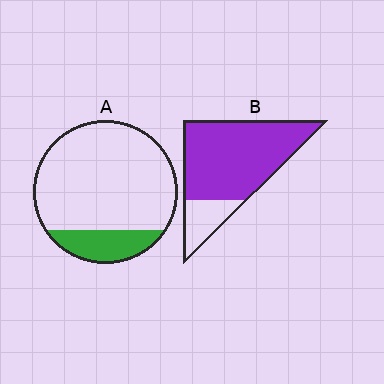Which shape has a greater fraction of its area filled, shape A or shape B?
Shape B.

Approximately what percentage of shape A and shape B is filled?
A is approximately 20% and B is approximately 80%.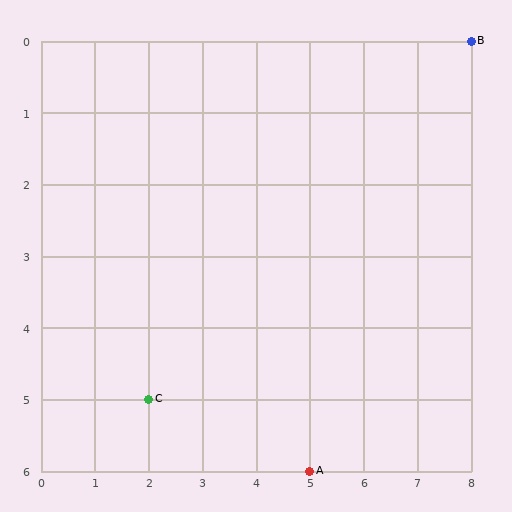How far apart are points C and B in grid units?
Points C and B are 6 columns and 5 rows apart (about 7.8 grid units diagonally).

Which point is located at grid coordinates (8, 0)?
Point B is at (8, 0).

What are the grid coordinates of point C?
Point C is at grid coordinates (2, 5).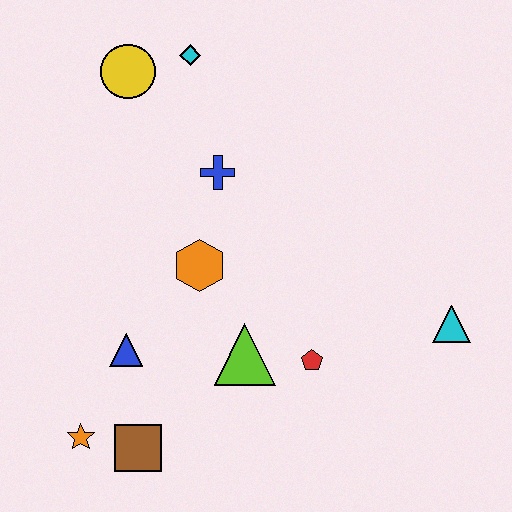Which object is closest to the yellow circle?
The cyan diamond is closest to the yellow circle.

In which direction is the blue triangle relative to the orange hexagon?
The blue triangle is below the orange hexagon.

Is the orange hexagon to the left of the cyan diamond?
No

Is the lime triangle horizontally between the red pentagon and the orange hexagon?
Yes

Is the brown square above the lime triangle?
No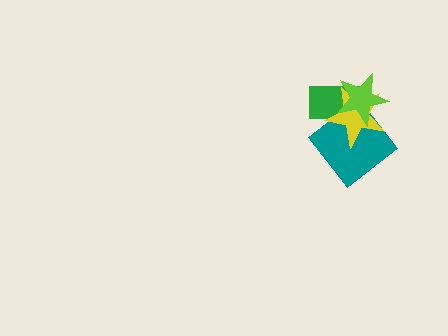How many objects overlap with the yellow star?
3 objects overlap with the yellow star.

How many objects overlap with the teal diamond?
3 objects overlap with the teal diamond.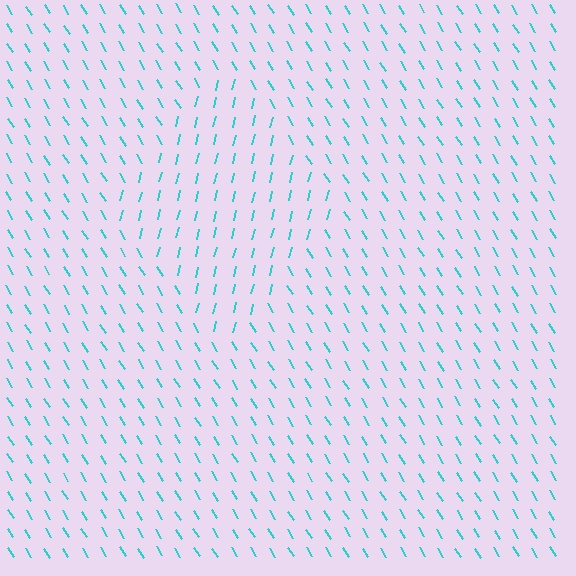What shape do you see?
I see a diamond.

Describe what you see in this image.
The image is filled with small cyan line segments. A diamond region in the image has lines oriented differently from the surrounding lines, creating a visible texture boundary.